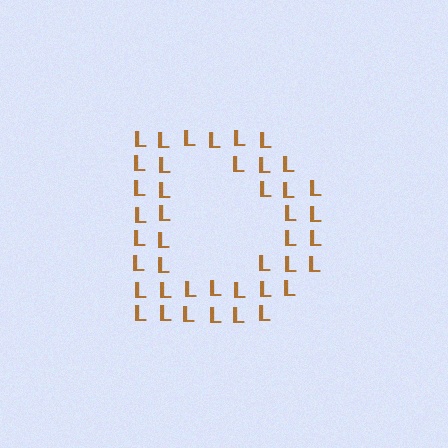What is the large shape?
The large shape is the letter D.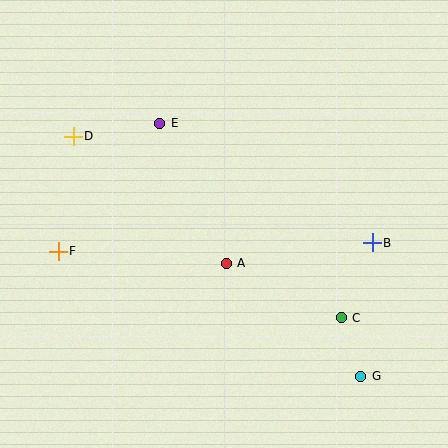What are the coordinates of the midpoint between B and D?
The midpoint between B and D is at (223, 189).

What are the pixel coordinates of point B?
Point B is at (372, 243).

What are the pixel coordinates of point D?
Point D is at (73, 136).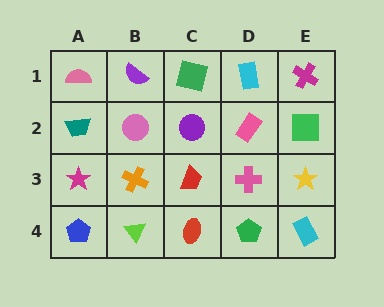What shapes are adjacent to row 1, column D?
A pink rectangle (row 2, column D), a green square (row 1, column C), a magenta cross (row 1, column E).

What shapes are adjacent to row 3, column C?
A purple circle (row 2, column C), a red ellipse (row 4, column C), an orange cross (row 3, column B), a pink cross (row 3, column D).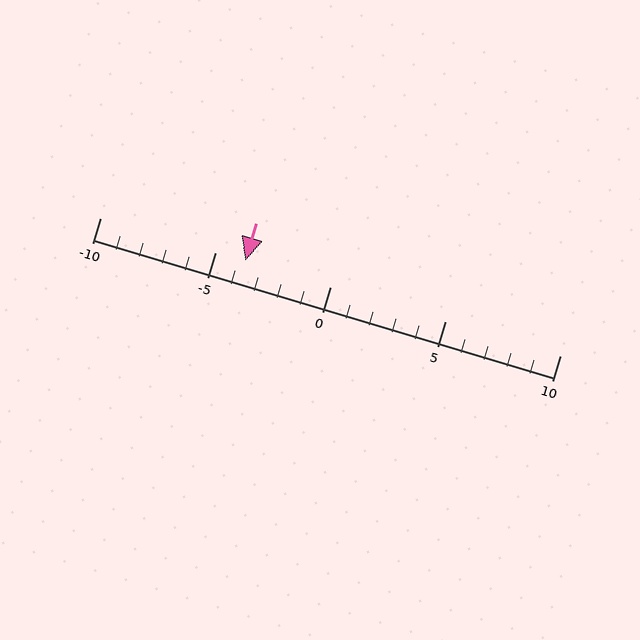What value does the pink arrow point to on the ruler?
The pink arrow points to approximately -4.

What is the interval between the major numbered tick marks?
The major tick marks are spaced 5 units apart.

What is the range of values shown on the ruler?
The ruler shows values from -10 to 10.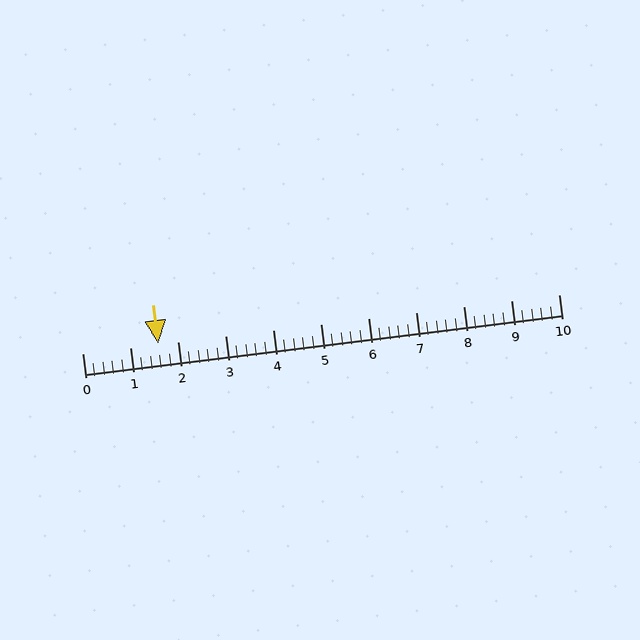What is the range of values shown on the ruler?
The ruler shows values from 0 to 10.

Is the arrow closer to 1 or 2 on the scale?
The arrow is closer to 2.